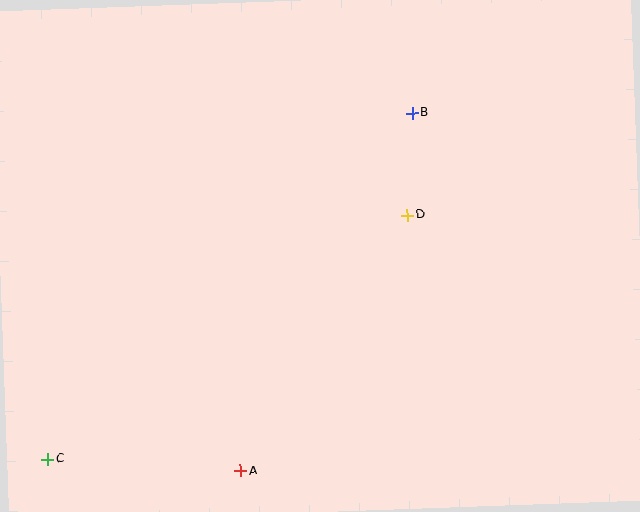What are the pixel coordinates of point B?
Point B is at (412, 113).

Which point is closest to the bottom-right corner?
Point D is closest to the bottom-right corner.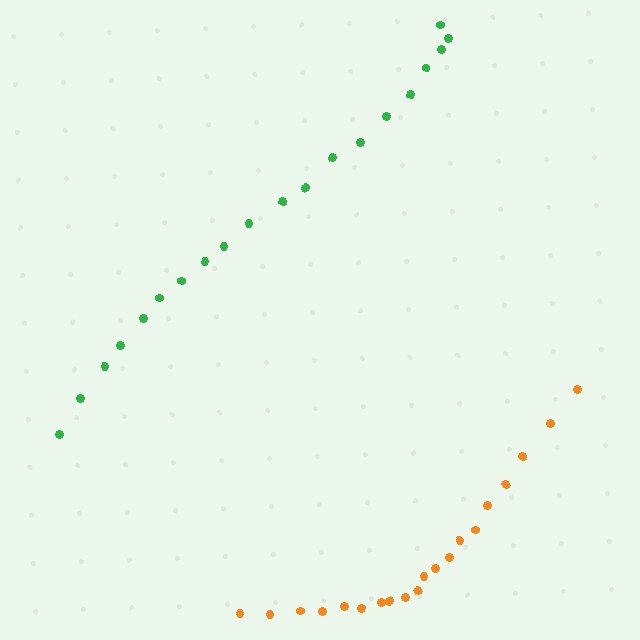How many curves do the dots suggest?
There are 2 distinct paths.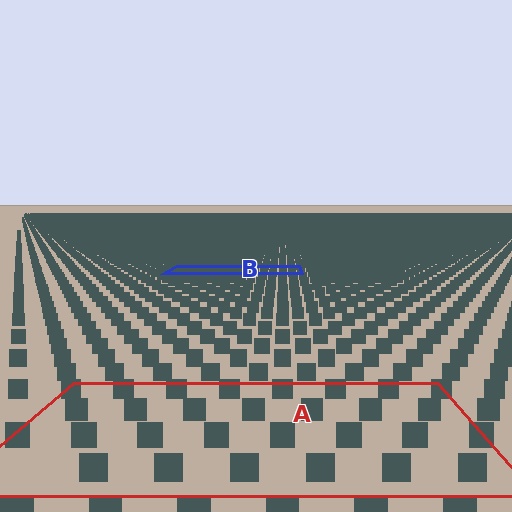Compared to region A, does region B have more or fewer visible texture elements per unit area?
Region B has more texture elements per unit area — they are packed more densely because it is farther away.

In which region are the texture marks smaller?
The texture marks are smaller in region B, because it is farther away.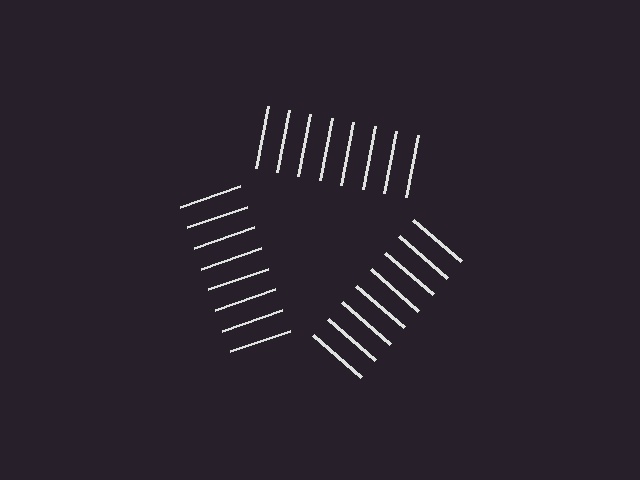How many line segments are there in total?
24 — 8 along each of the 3 edges.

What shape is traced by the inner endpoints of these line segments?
An illusory triangle — the line segments terminate on its edges but no continuous stroke is drawn.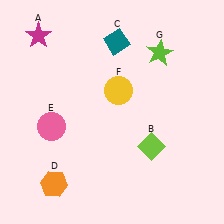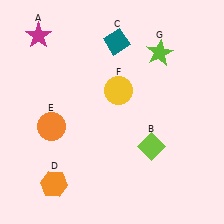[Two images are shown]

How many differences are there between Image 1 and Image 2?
There is 1 difference between the two images.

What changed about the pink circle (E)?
In Image 1, E is pink. In Image 2, it changed to orange.